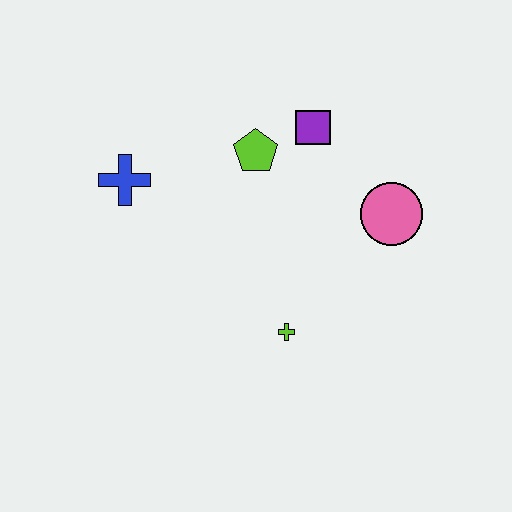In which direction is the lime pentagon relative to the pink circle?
The lime pentagon is to the left of the pink circle.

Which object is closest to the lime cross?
The pink circle is closest to the lime cross.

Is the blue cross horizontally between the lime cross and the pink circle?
No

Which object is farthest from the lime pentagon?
The lime cross is farthest from the lime pentagon.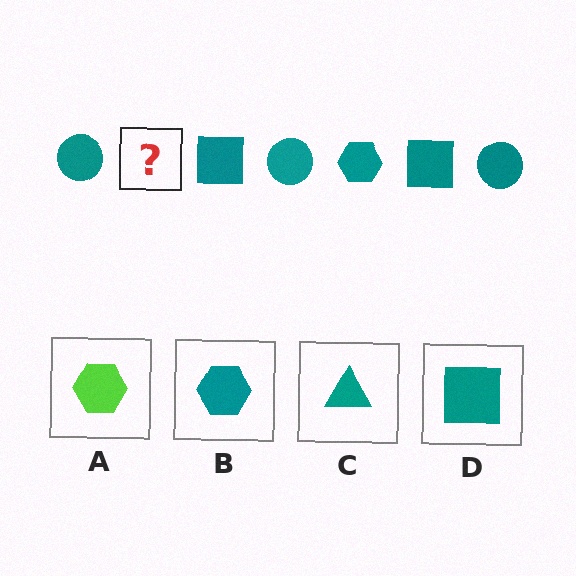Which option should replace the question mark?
Option B.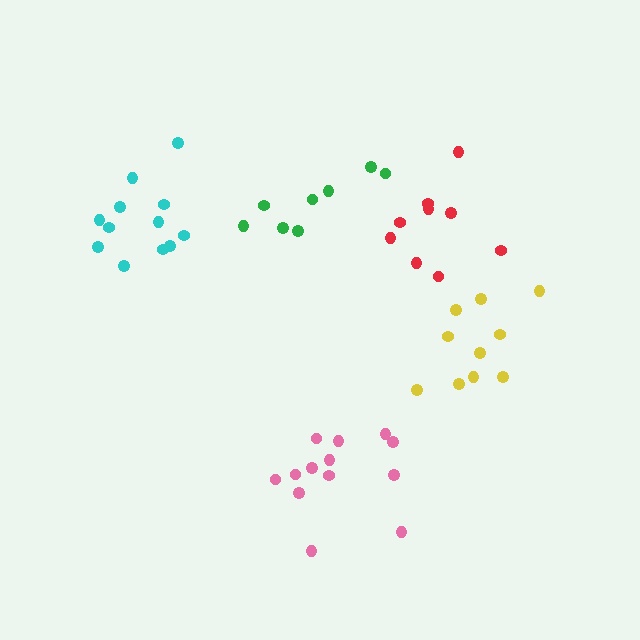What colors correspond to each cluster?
The clusters are colored: cyan, red, green, pink, yellow.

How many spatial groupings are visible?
There are 5 spatial groupings.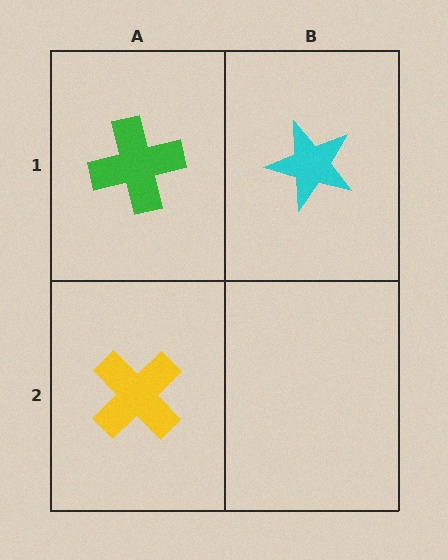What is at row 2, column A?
A yellow cross.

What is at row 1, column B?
A cyan star.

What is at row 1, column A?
A green cross.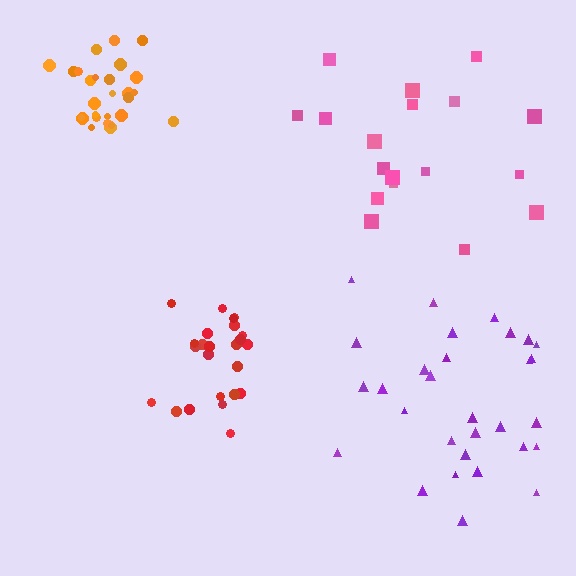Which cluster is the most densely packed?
Orange.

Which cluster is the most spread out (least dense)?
Pink.